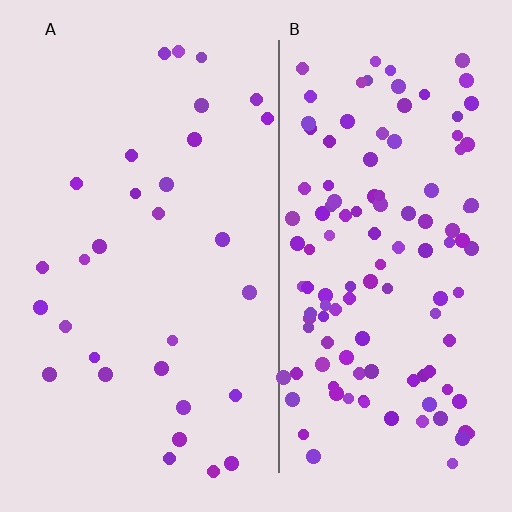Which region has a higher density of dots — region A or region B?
B (the right).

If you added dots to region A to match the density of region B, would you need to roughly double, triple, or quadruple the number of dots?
Approximately quadruple.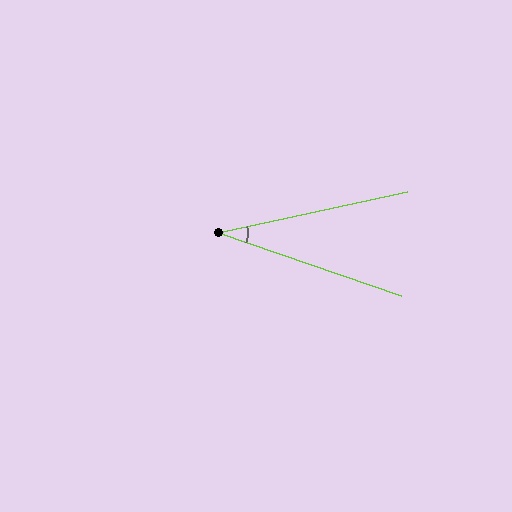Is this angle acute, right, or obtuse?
It is acute.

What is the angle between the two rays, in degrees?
Approximately 31 degrees.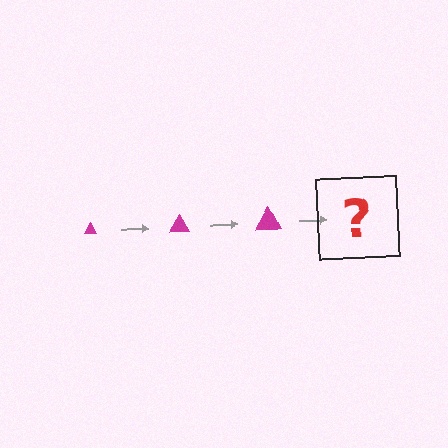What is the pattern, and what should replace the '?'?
The pattern is that the triangle gets progressively larger each step. The '?' should be a magenta triangle, larger than the previous one.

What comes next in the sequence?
The next element should be a magenta triangle, larger than the previous one.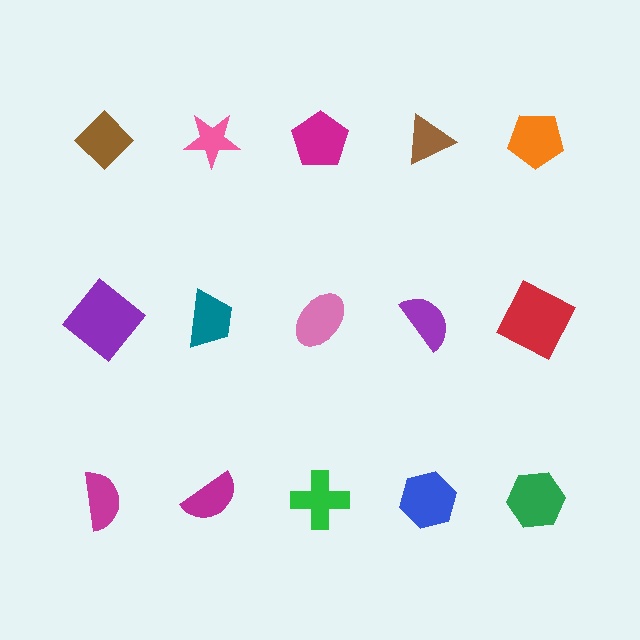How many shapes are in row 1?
5 shapes.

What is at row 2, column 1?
A purple diamond.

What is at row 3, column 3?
A green cross.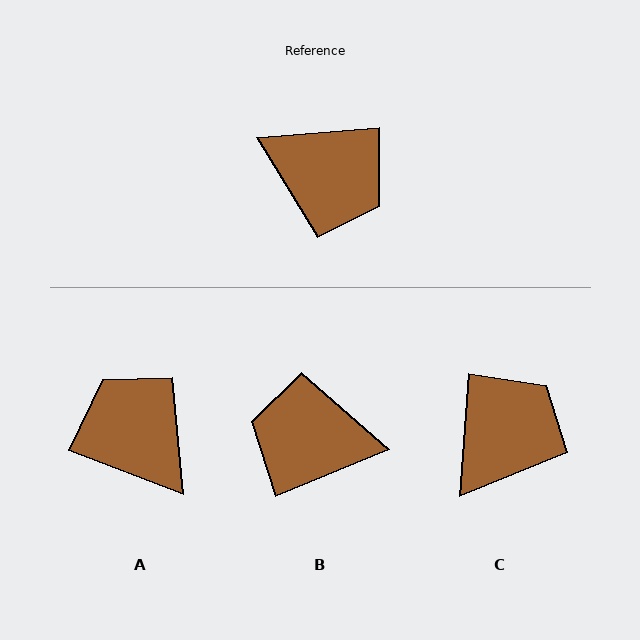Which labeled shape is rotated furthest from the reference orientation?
B, about 162 degrees away.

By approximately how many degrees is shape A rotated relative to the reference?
Approximately 154 degrees counter-clockwise.